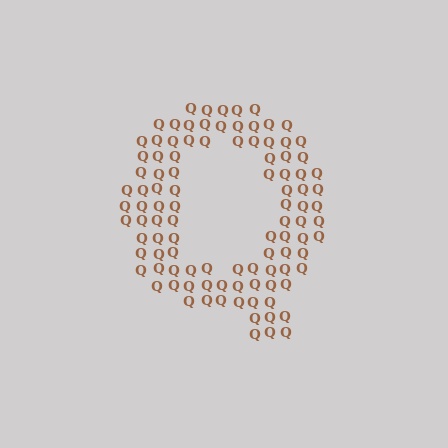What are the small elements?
The small elements are letter Q's.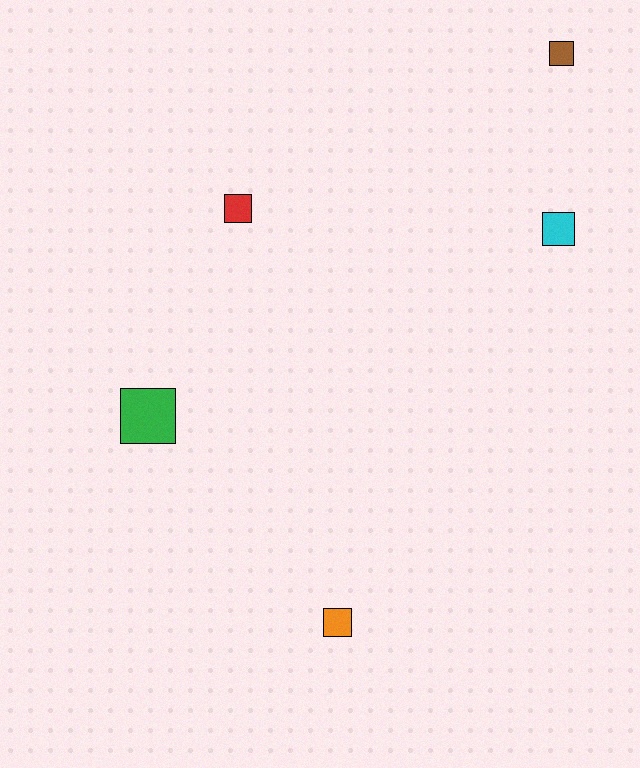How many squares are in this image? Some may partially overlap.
There are 5 squares.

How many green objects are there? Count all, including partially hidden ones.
There is 1 green object.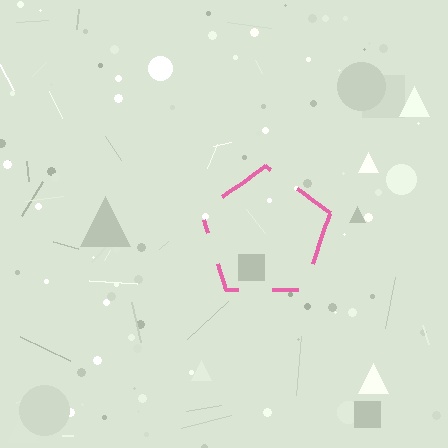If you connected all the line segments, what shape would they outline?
They would outline a pentagon.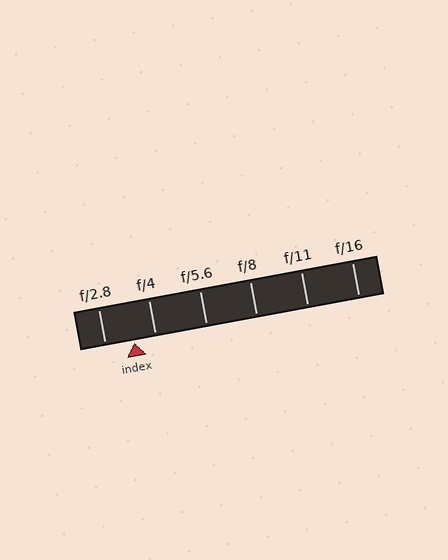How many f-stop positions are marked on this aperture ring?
There are 6 f-stop positions marked.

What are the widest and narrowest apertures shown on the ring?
The widest aperture shown is f/2.8 and the narrowest is f/16.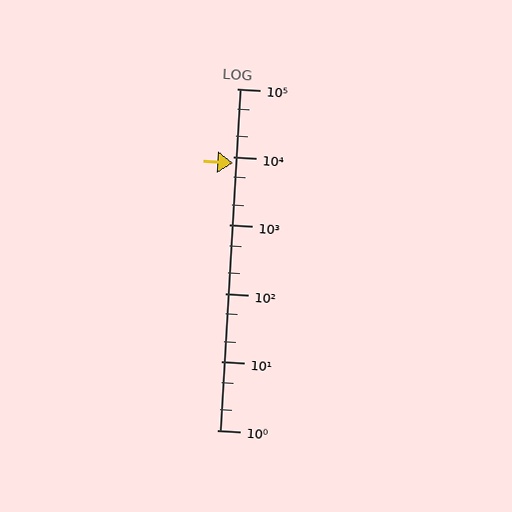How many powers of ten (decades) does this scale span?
The scale spans 5 decades, from 1 to 100000.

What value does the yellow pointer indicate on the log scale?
The pointer indicates approximately 8200.